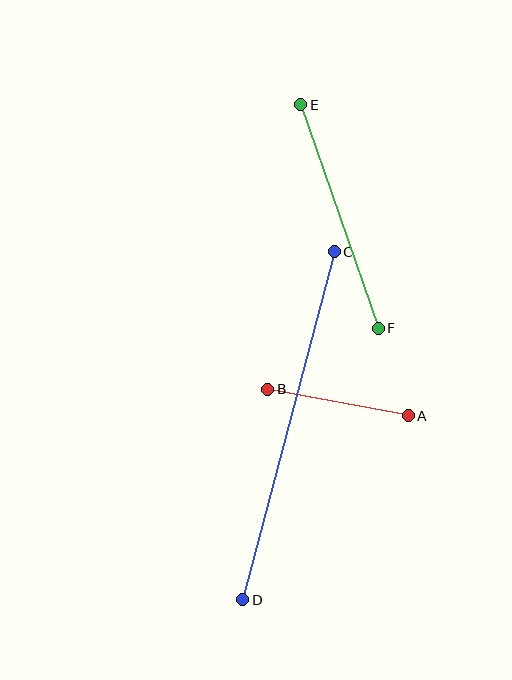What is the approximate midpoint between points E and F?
The midpoint is at approximately (339, 216) pixels.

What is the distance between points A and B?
The distance is approximately 143 pixels.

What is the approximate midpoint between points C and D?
The midpoint is at approximately (289, 426) pixels.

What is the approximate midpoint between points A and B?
The midpoint is at approximately (338, 403) pixels.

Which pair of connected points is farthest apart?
Points C and D are farthest apart.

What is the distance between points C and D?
The distance is approximately 360 pixels.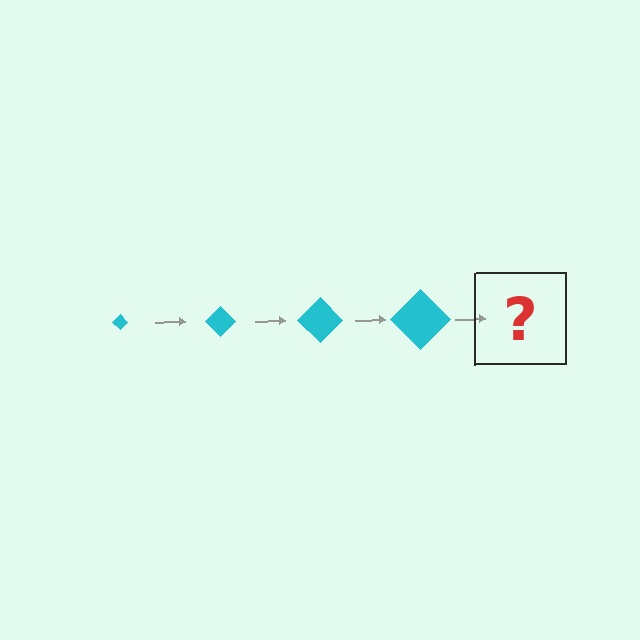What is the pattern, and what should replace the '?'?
The pattern is that the diamond gets progressively larger each step. The '?' should be a cyan diamond, larger than the previous one.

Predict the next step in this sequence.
The next step is a cyan diamond, larger than the previous one.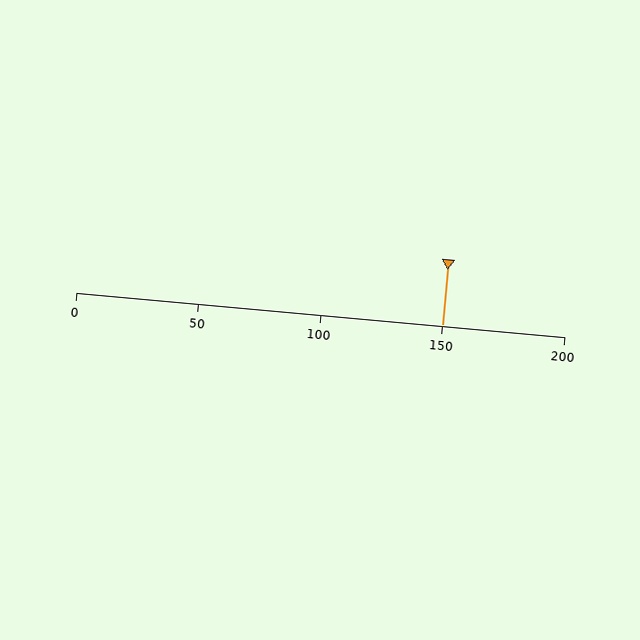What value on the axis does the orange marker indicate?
The marker indicates approximately 150.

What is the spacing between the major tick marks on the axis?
The major ticks are spaced 50 apart.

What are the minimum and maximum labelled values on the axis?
The axis runs from 0 to 200.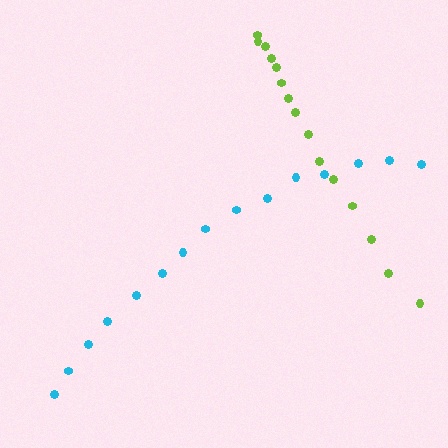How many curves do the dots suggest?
There are 2 distinct paths.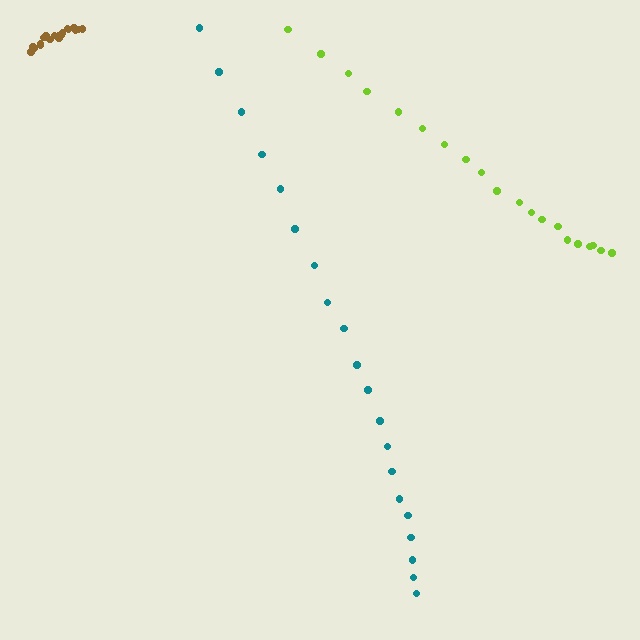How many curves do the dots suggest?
There are 3 distinct paths.